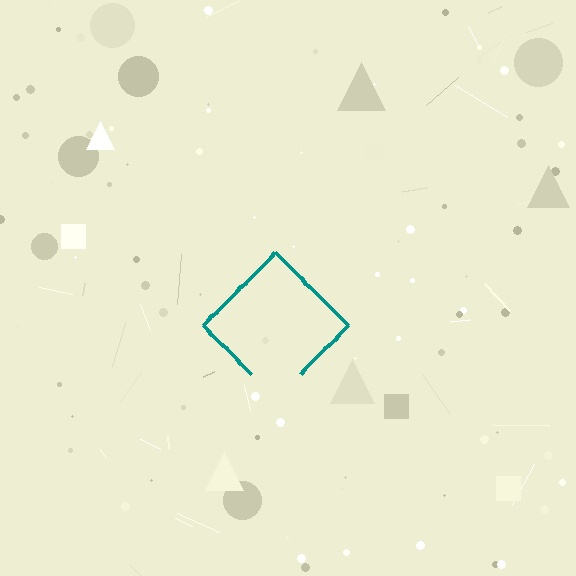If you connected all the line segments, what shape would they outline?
They would outline a diamond.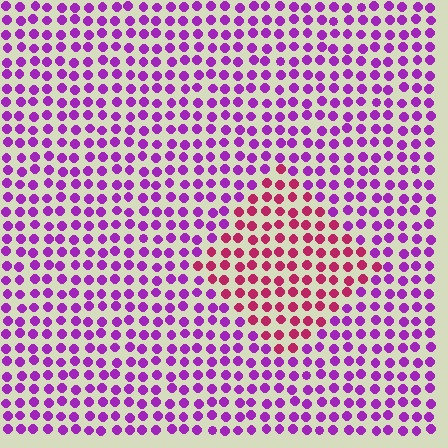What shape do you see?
I see a diamond.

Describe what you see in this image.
The image is filled with small purple elements in a uniform arrangement. A diamond-shaped region is visible where the elements are tinted to a slightly different hue, forming a subtle color boundary.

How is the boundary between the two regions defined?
The boundary is defined purely by a slight shift in hue (about 45 degrees). Spacing, size, and orientation are identical on both sides.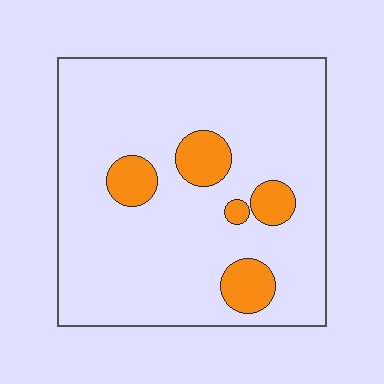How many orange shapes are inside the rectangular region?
5.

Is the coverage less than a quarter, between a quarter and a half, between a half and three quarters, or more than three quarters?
Less than a quarter.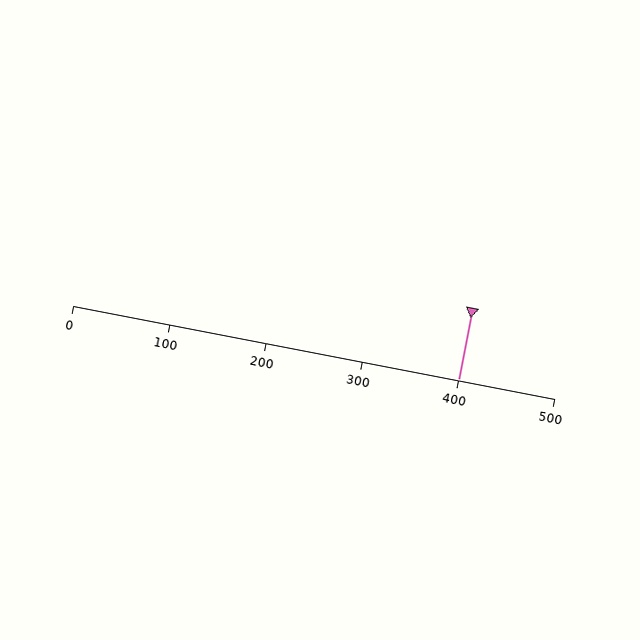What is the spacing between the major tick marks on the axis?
The major ticks are spaced 100 apart.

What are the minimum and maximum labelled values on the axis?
The axis runs from 0 to 500.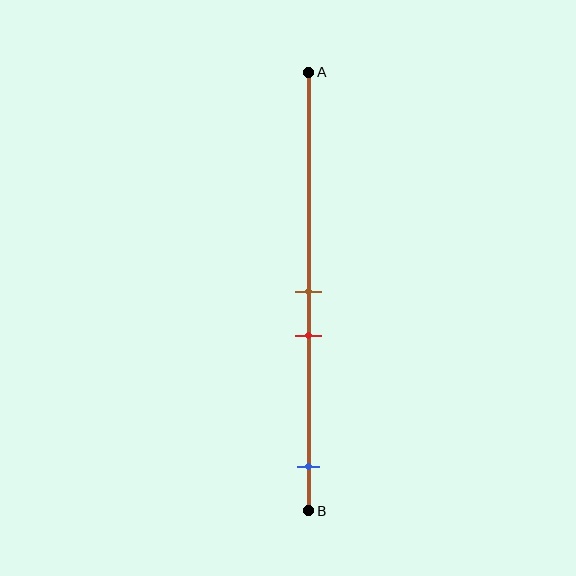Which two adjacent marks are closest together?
The brown and red marks are the closest adjacent pair.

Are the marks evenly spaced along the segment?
No, the marks are not evenly spaced.